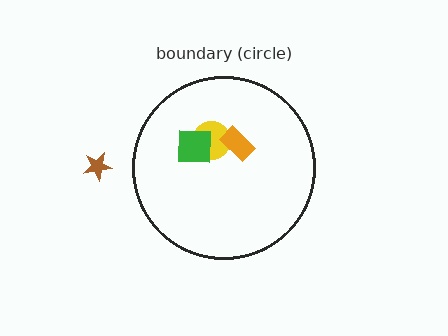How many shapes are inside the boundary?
3 inside, 1 outside.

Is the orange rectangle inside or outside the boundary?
Inside.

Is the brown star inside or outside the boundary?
Outside.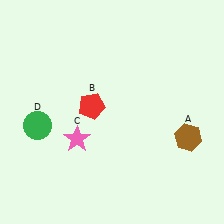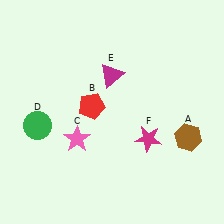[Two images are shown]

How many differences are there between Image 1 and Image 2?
There are 2 differences between the two images.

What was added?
A magenta triangle (E), a magenta star (F) were added in Image 2.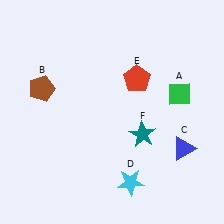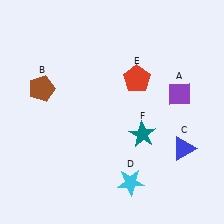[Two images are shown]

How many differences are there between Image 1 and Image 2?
There is 1 difference between the two images.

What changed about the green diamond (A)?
In Image 1, A is green. In Image 2, it changed to purple.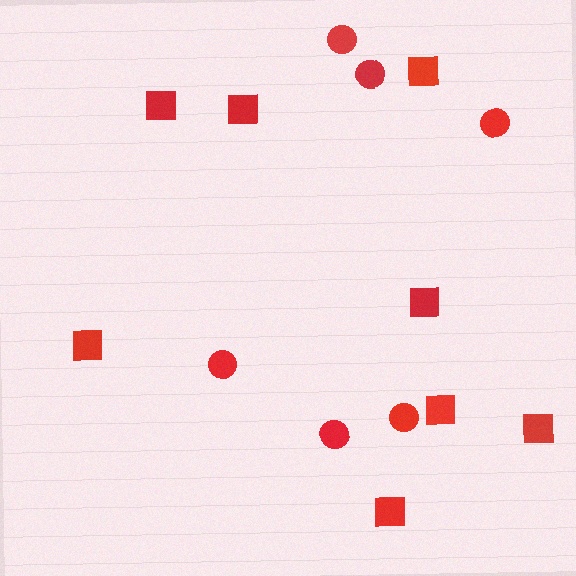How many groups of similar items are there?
There are 2 groups: one group of circles (6) and one group of squares (8).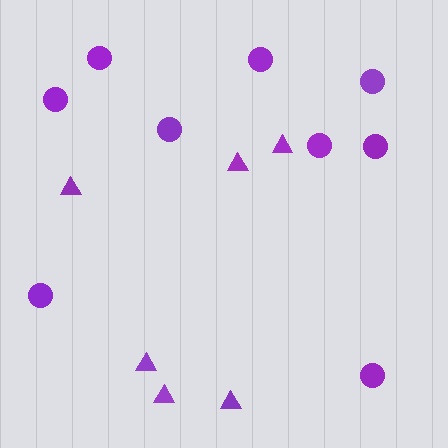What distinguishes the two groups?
There are 2 groups: one group of circles (9) and one group of triangles (6).